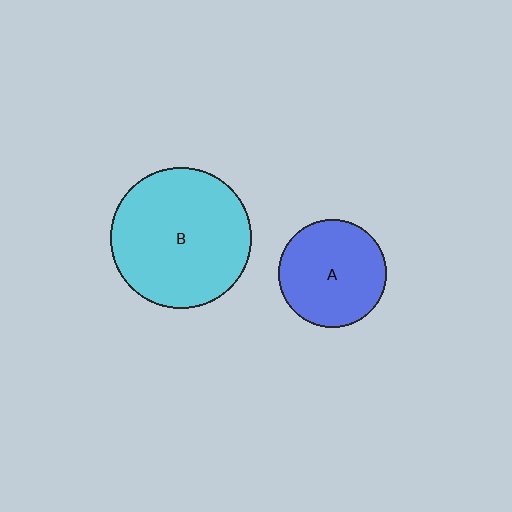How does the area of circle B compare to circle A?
Approximately 1.7 times.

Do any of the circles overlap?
No, none of the circles overlap.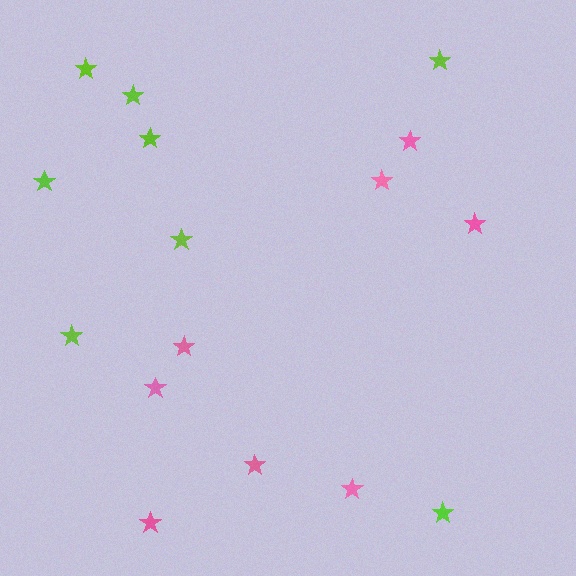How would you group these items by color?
There are 2 groups: one group of pink stars (8) and one group of lime stars (8).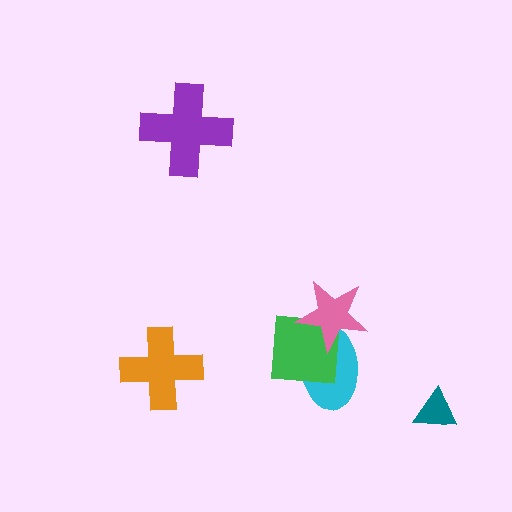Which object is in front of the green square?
The pink star is in front of the green square.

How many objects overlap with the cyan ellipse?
2 objects overlap with the cyan ellipse.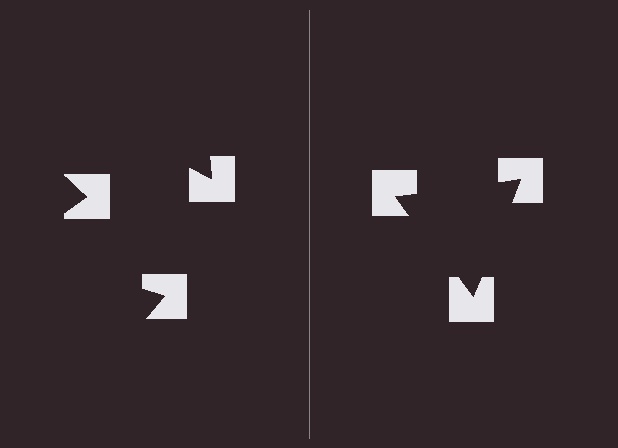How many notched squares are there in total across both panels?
6 — 3 on each side.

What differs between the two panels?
The notched squares are positioned identically on both sides; only the wedge orientations differ. On the right they align to a triangle; on the left they are misaligned.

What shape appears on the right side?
An illusory triangle.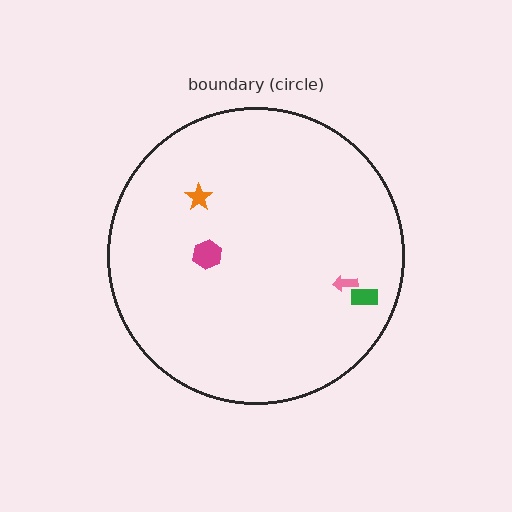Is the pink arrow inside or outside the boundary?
Inside.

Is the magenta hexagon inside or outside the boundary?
Inside.